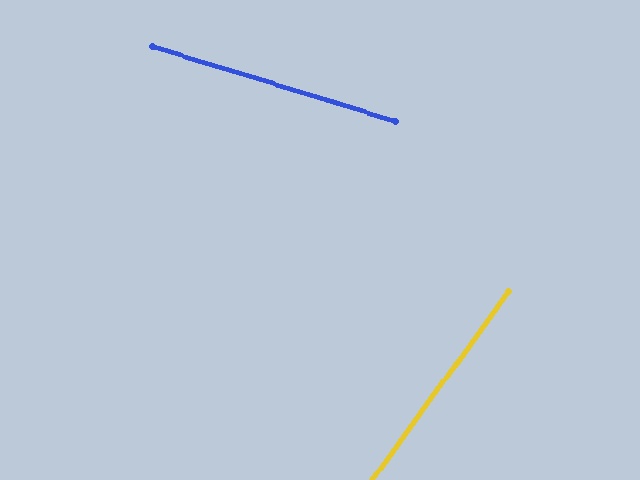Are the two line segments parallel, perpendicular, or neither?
Neither parallel nor perpendicular — they differ by about 71°.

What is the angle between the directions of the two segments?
Approximately 71 degrees.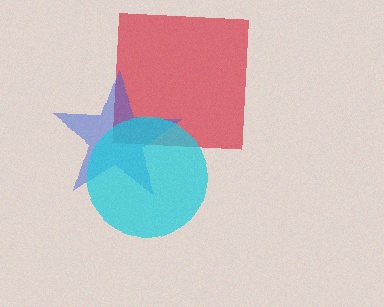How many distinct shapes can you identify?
There are 3 distinct shapes: a red square, a blue star, a cyan circle.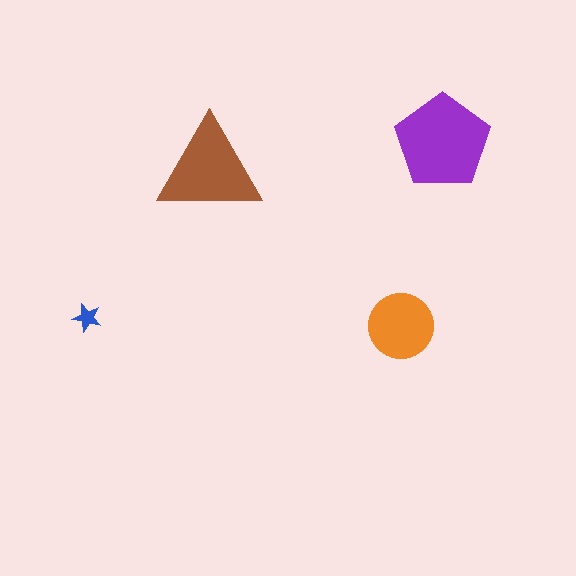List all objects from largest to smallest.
The purple pentagon, the brown triangle, the orange circle, the blue star.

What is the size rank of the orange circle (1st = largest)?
3rd.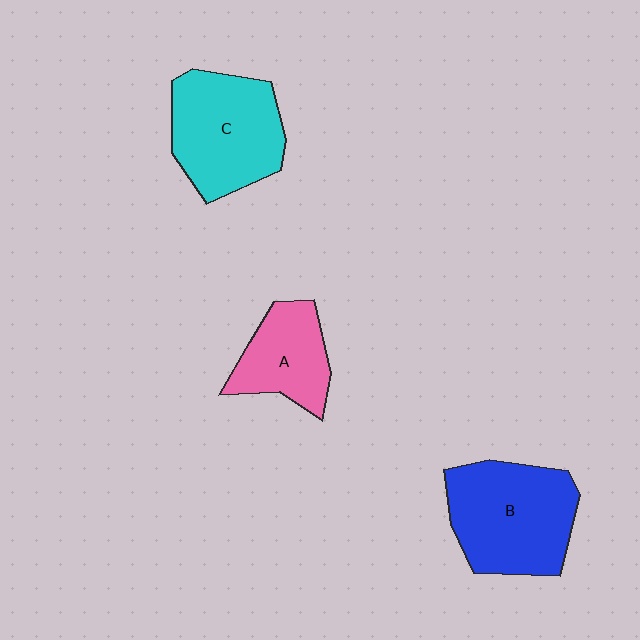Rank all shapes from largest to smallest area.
From largest to smallest: B (blue), C (cyan), A (pink).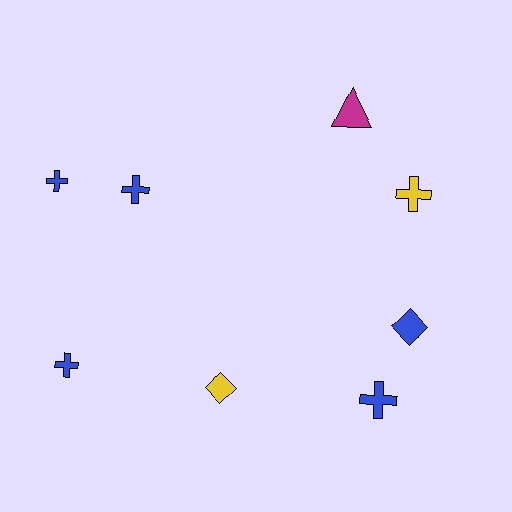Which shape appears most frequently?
Cross, with 5 objects.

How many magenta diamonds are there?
There are no magenta diamonds.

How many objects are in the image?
There are 8 objects.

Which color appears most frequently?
Blue, with 5 objects.